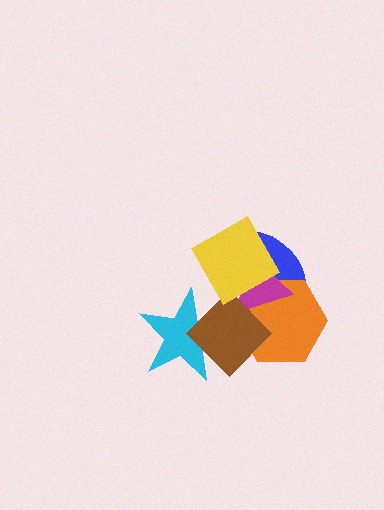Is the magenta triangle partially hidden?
Yes, it is partially covered by another shape.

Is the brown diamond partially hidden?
No, no other shape covers it.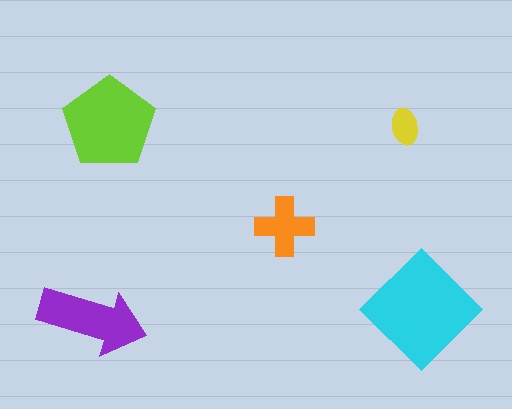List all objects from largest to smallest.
The cyan diamond, the lime pentagon, the purple arrow, the orange cross, the yellow ellipse.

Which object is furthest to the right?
The cyan diamond is rightmost.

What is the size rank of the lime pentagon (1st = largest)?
2nd.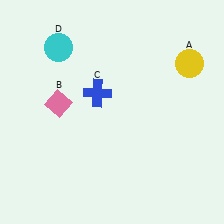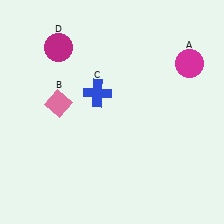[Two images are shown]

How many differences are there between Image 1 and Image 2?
There are 2 differences between the two images.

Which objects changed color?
A changed from yellow to magenta. D changed from cyan to magenta.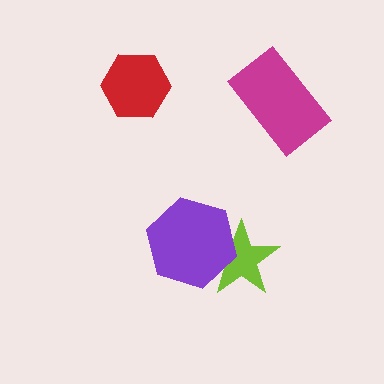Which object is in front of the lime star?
The purple hexagon is in front of the lime star.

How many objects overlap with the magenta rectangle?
0 objects overlap with the magenta rectangle.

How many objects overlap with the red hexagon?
0 objects overlap with the red hexagon.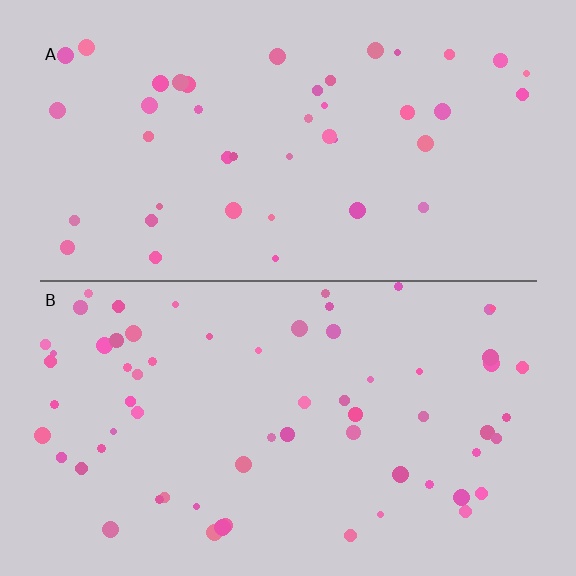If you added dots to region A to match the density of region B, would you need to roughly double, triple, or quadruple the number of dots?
Approximately double.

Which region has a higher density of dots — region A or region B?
B (the bottom).